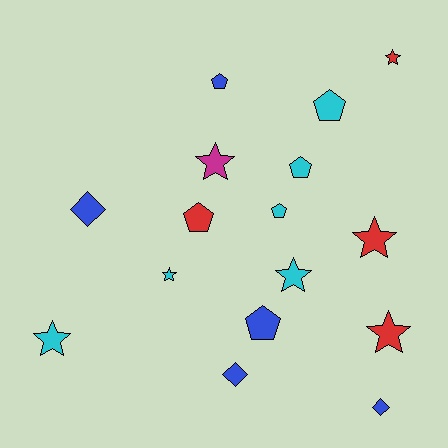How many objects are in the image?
There are 16 objects.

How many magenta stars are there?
There is 1 magenta star.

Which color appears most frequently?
Cyan, with 6 objects.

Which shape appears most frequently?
Star, with 7 objects.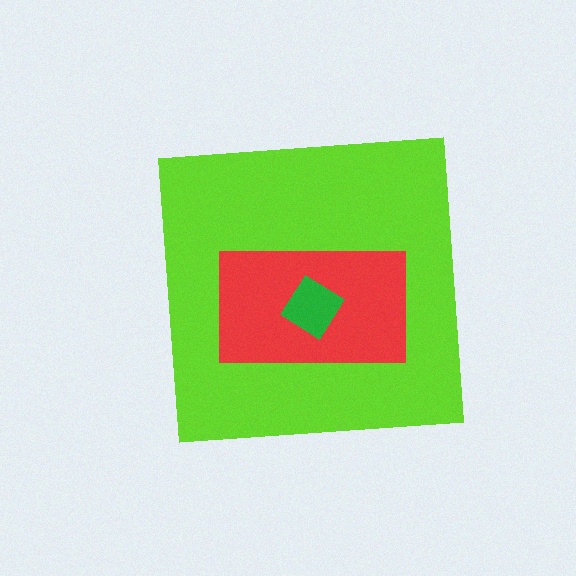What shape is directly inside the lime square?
The red rectangle.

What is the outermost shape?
The lime square.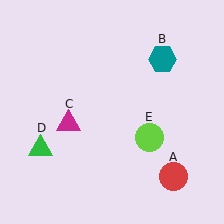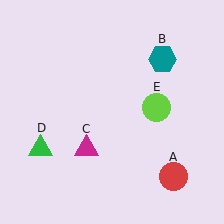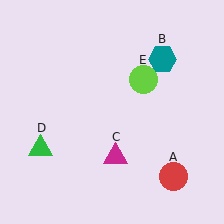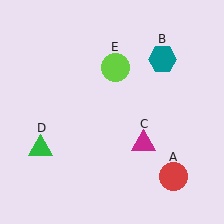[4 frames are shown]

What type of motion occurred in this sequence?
The magenta triangle (object C), lime circle (object E) rotated counterclockwise around the center of the scene.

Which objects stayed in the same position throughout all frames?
Red circle (object A) and teal hexagon (object B) and green triangle (object D) remained stationary.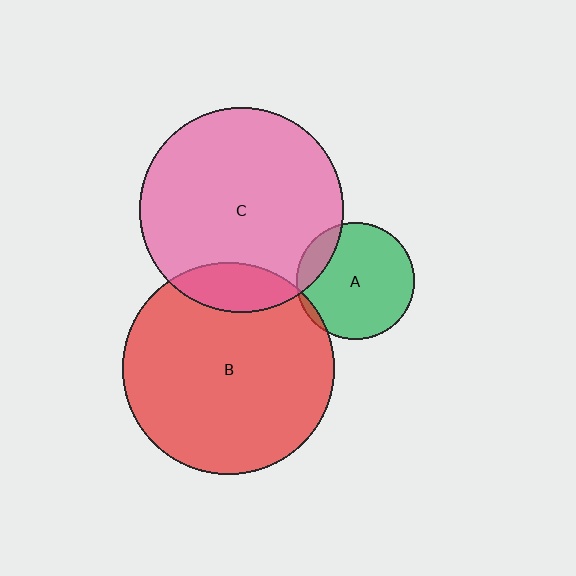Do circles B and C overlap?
Yes.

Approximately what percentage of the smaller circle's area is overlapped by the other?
Approximately 15%.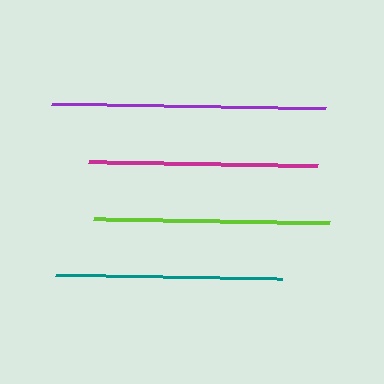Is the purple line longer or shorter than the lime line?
The purple line is longer than the lime line.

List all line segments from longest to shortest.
From longest to shortest: purple, lime, magenta, teal.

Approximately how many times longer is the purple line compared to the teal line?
The purple line is approximately 1.2 times the length of the teal line.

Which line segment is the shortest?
The teal line is the shortest at approximately 226 pixels.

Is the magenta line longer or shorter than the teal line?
The magenta line is longer than the teal line.